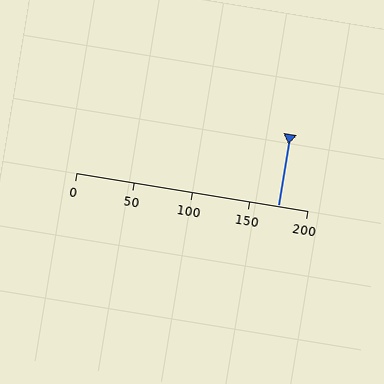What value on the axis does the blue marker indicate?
The marker indicates approximately 175.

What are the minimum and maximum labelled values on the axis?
The axis runs from 0 to 200.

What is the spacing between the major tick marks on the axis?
The major ticks are spaced 50 apart.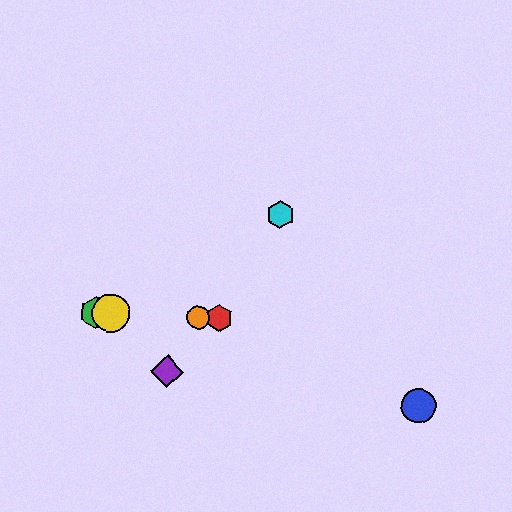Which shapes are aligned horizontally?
The red hexagon, the green hexagon, the yellow circle, the orange circle are aligned horizontally.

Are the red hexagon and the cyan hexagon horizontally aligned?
No, the red hexagon is at y≈318 and the cyan hexagon is at y≈215.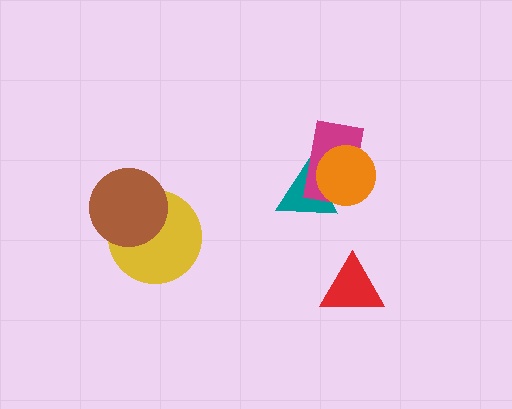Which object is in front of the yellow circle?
The brown circle is in front of the yellow circle.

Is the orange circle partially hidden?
No, no other shape covers it.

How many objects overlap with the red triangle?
0 objects overlap with the red triangle.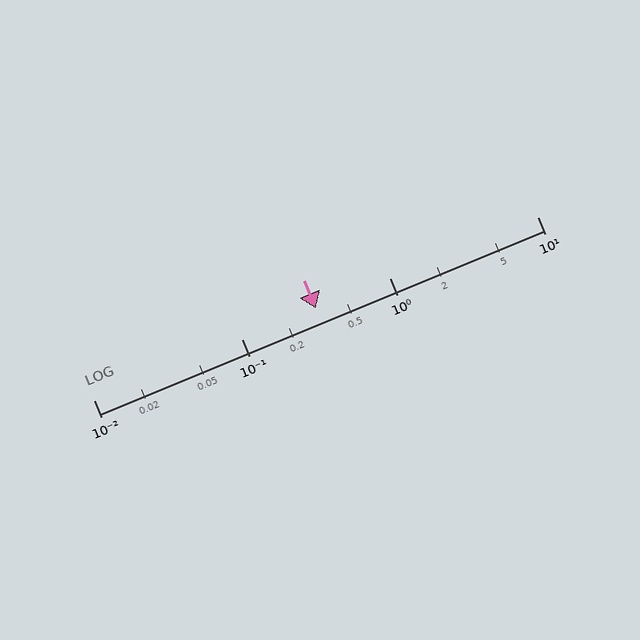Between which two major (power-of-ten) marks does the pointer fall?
The pointer is between 0.1 and 1.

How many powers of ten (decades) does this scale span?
The scale spans 3 decades, from 0.01 to 10.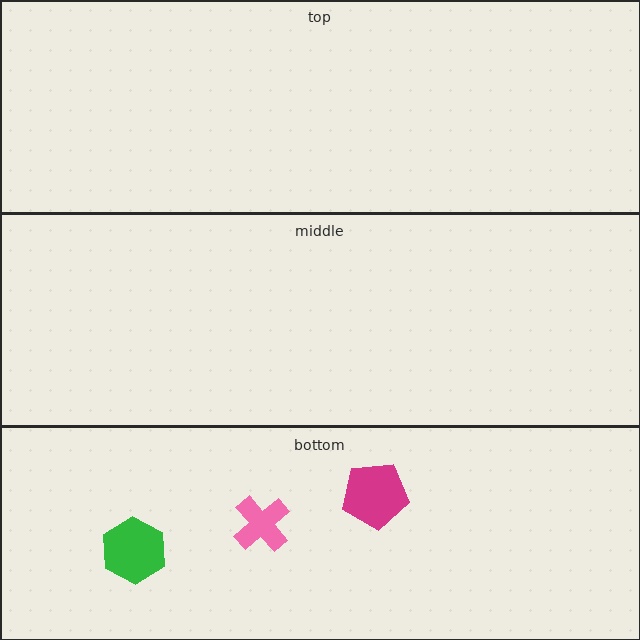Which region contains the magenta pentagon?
The bottom region.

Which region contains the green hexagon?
The bottom region.